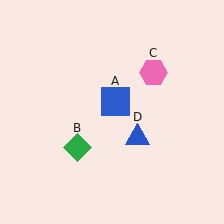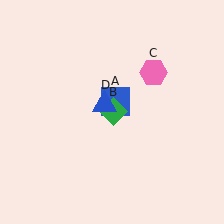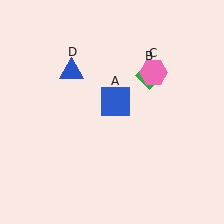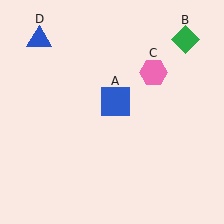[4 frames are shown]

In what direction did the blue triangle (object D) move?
The blue triangle (object D) moved up and to the left.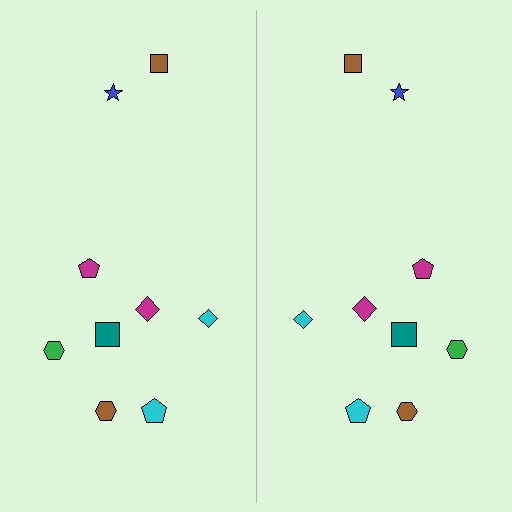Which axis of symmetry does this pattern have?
The pattern has a vertical axis of symmetry running through the center of the image.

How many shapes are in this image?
There are 18 shapes in this image.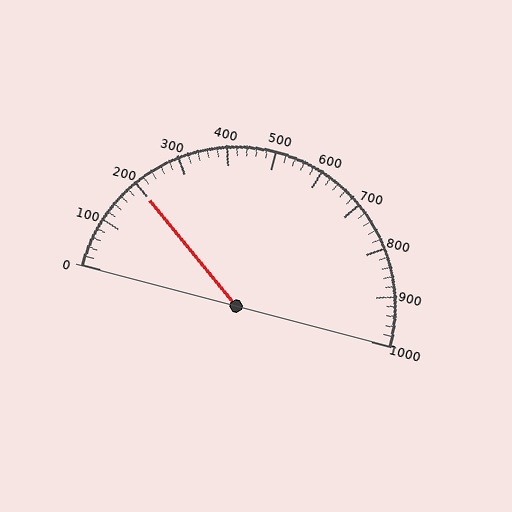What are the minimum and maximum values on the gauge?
The gauge ranges from 0 to 1000.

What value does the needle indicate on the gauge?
The needle indicates approximately 200.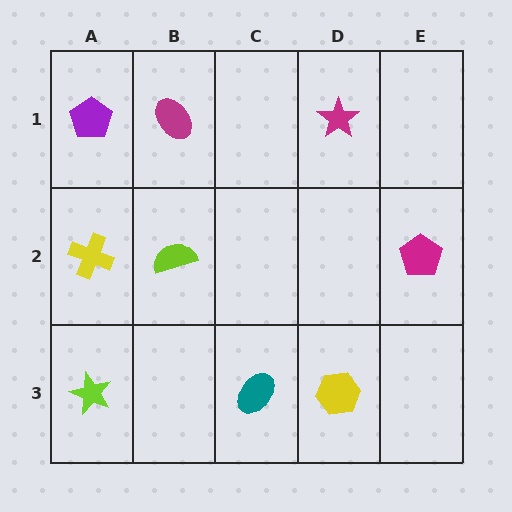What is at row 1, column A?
A purple pentagon.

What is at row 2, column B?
A lime semicircle.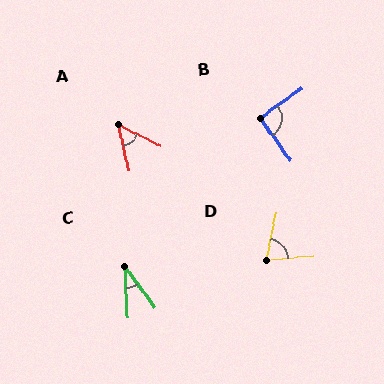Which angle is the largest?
B, at approximately 89 degrees.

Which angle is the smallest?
C, at approximately 33 degrees.